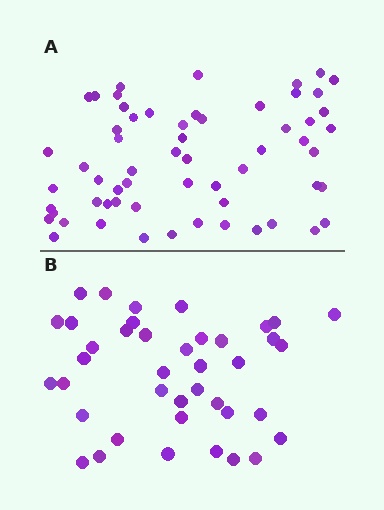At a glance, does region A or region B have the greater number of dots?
Region A (the top region) has more dots.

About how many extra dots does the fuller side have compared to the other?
Region A has approximately 20 more dots than region B.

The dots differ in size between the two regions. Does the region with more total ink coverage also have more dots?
No. Region B has more total ink coverage because its dots are larger, but region A actually contains more individual dots. Total area can be misleading — the number of items is what matters here.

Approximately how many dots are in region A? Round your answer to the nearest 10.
About 60 dots.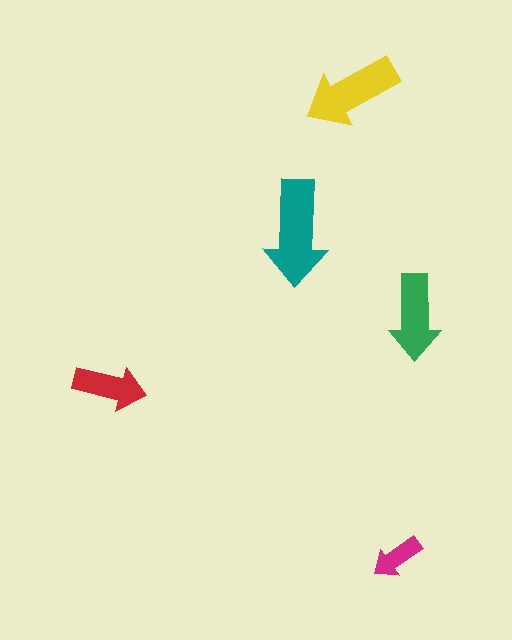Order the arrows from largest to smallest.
the teal one, the yellow one, the green one, the red one, the magenta one.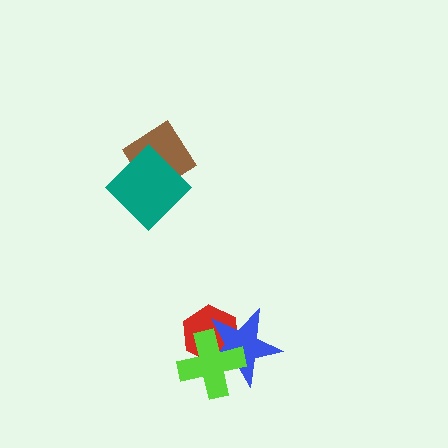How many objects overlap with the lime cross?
2 objects overlap with the lime cross.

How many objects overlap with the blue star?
2 objects overlap with the blue star.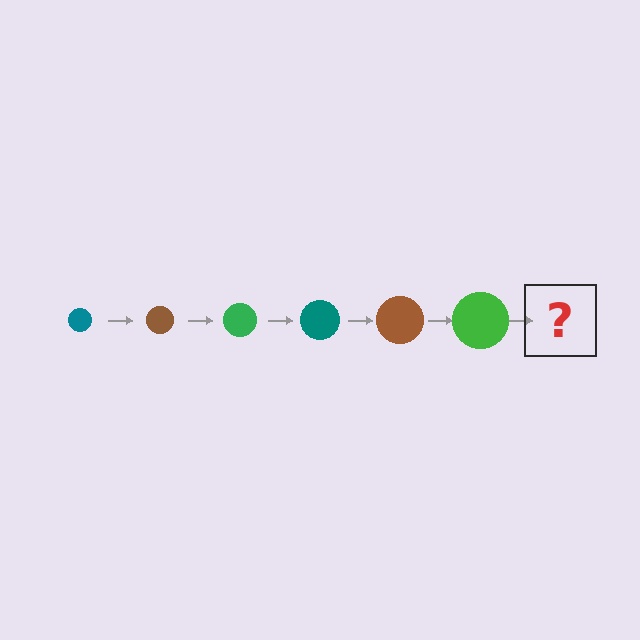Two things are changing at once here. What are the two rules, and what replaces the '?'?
The two rules are that the circle grows larger each step and the color cycles through teal, brown, and green. The '?' should be a teal circle, larger than the previous one.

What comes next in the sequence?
The next element should be a teal circle, larger than the previous one.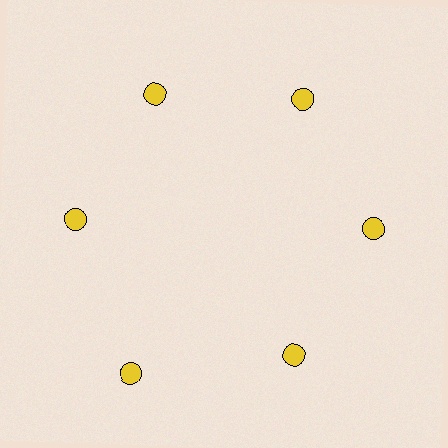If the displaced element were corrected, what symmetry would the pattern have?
It would have 6-fold rotational symmetry — the pattern would map onto itself every 60 degrees.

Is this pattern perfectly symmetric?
No. The 6 yellow circles are arranged in a ring, but one element near the 7 o'clock position is pushed outward from the center, breaking the 6-fold rotational symmetry.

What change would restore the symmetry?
The symmetry would be restored by moving it inward, back onto the ring so that all 6 circles sit at equal angles and equal distance from the center.